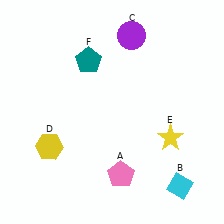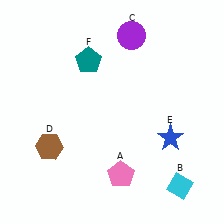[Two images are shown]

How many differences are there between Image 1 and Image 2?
There are 2 differences between the two images.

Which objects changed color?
D changed from yellow to brown. E changed from yellow to blue.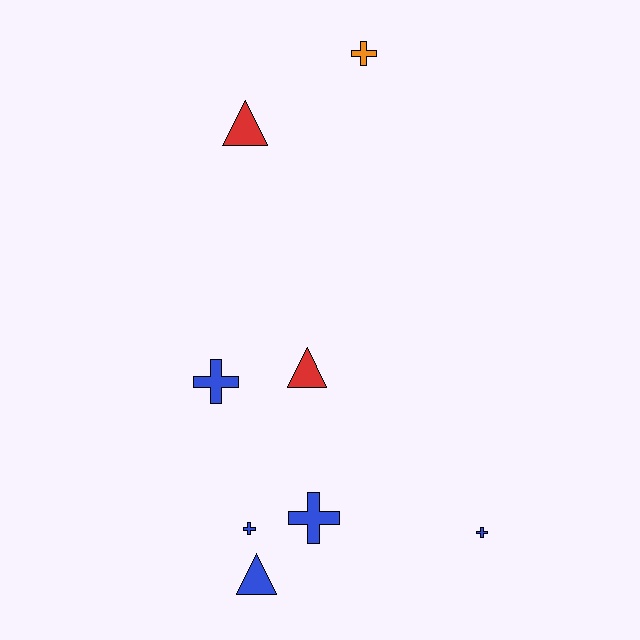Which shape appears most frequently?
Cross, with 5 objects.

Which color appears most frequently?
Blue, with 5 objects.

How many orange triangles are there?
There are no orange triangles.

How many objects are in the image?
There are 8 objects.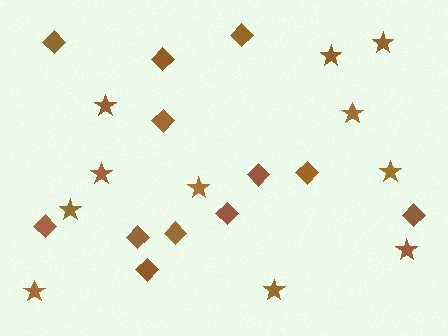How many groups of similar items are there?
There are 2 groups: one group of stars (11) and one group of diamonds (12).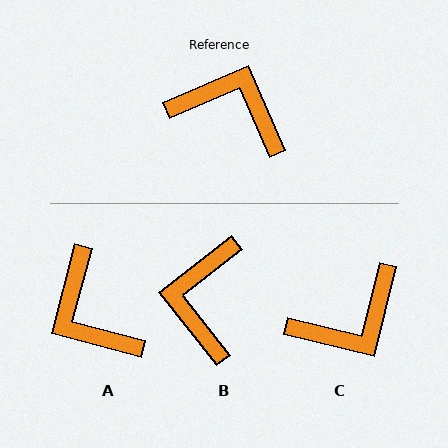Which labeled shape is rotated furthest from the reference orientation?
A, about 142 degrees away.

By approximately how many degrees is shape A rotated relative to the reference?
Approximately 142 degrees counter-clockwise.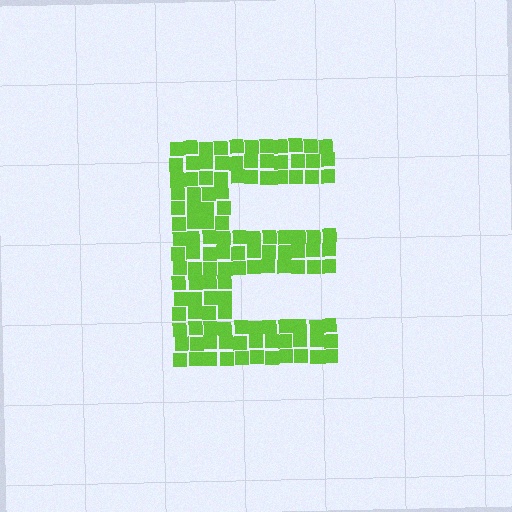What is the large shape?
The large shape is the letter E.